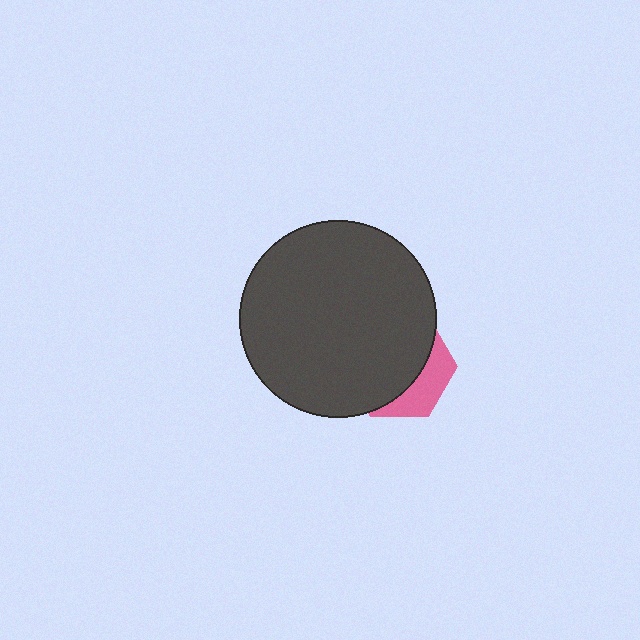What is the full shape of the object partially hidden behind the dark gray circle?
The partially hidden object is a pink hexagon.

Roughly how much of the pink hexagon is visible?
A small part of it is visible (roughly 31%).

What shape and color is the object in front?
The object in front is a dark gray circle.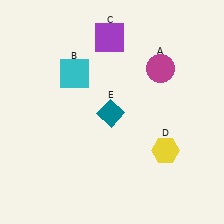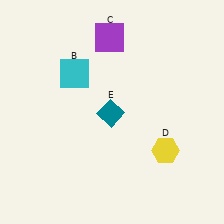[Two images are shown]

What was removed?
The magenta circle (A) was removed in Image 2.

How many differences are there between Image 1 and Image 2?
There is 1 difference between the two images.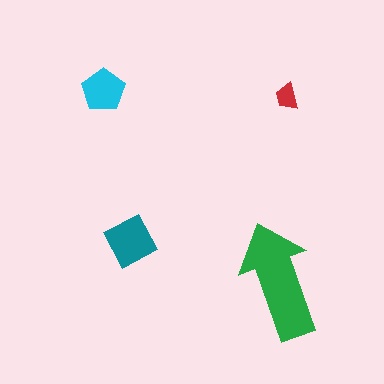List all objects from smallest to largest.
The red trapezoid, the cyan pentagon, the teal diamond, the green arrow.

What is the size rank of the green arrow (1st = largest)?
1st.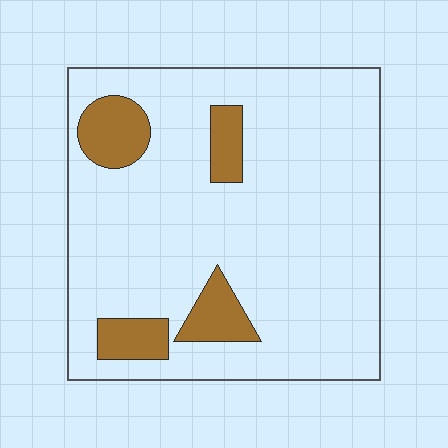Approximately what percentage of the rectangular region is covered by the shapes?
Approximately 15%.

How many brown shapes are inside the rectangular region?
4.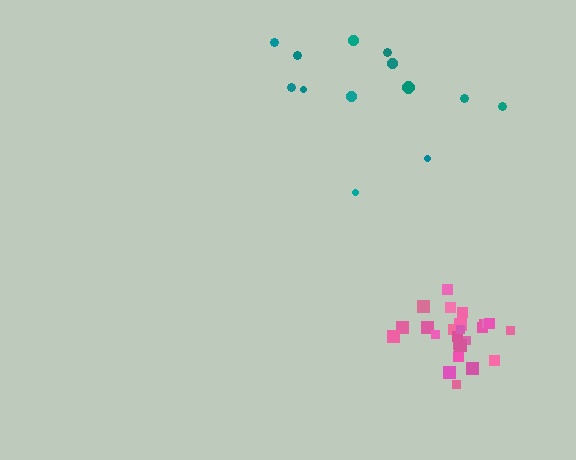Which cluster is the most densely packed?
Pink.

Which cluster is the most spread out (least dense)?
Teal.